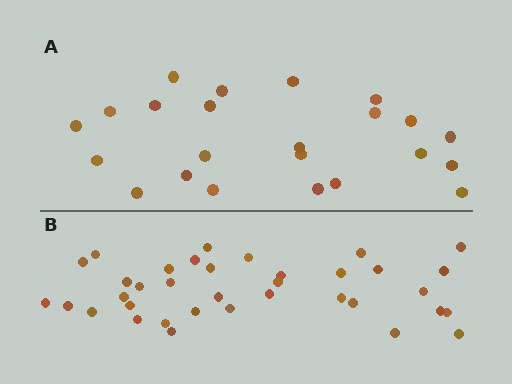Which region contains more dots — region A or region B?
Region B (the bottom region) has more dots.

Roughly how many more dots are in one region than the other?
Region B has approximately 15 more dots than region A.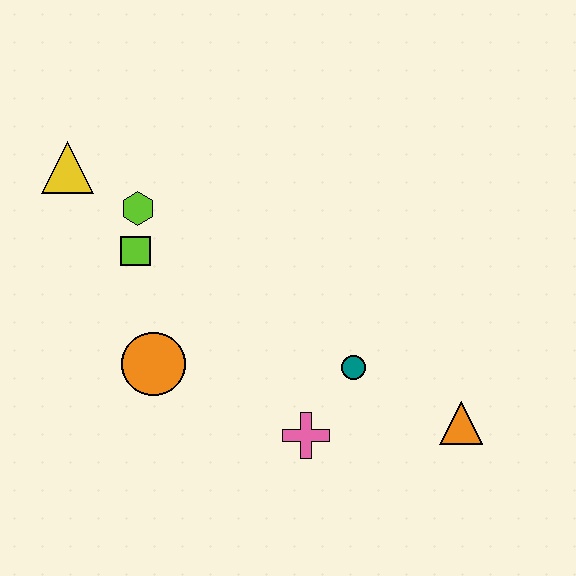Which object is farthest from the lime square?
The orange triangle is farthest from the lime square.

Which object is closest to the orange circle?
The lime square is closest to the orange circle.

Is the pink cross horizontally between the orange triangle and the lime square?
Yes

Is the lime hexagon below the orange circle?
No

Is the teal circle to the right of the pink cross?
Yes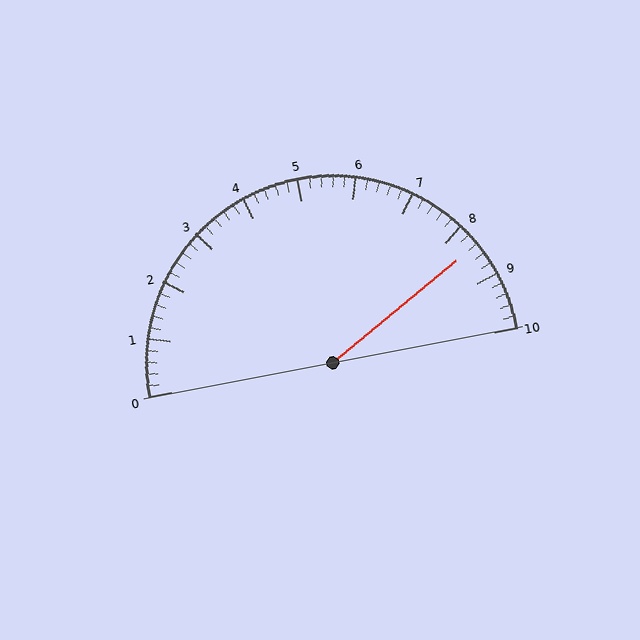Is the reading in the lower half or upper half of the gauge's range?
The reading is in the upper half of the range (0 to 10).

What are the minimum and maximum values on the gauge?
The gauge ranges from 0 to 10.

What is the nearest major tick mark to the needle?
The nearest major tick mark is 8.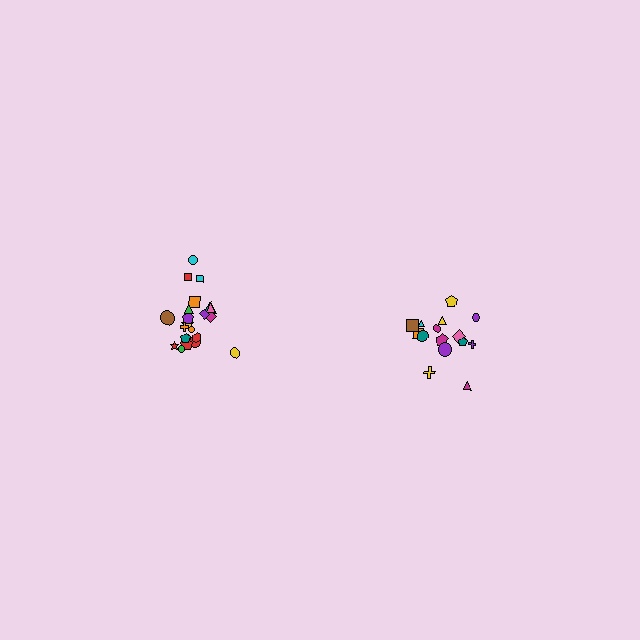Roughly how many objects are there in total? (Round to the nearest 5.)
Roughly 35 objects in total.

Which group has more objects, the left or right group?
The left group.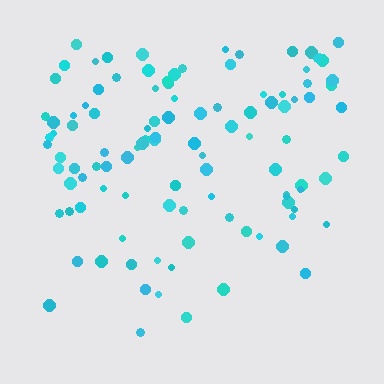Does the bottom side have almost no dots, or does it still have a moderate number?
Still a moderate number, just noticeably fewer than the top.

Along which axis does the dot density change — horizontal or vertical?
Vertical.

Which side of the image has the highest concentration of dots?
The top.